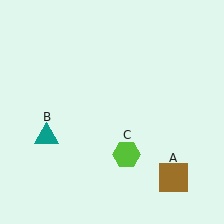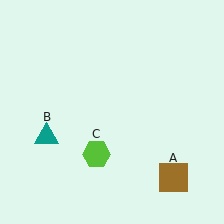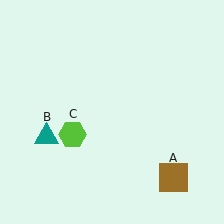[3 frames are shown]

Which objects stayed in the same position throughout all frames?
Brown square (object A) and teal triangle (object B) remained stationary.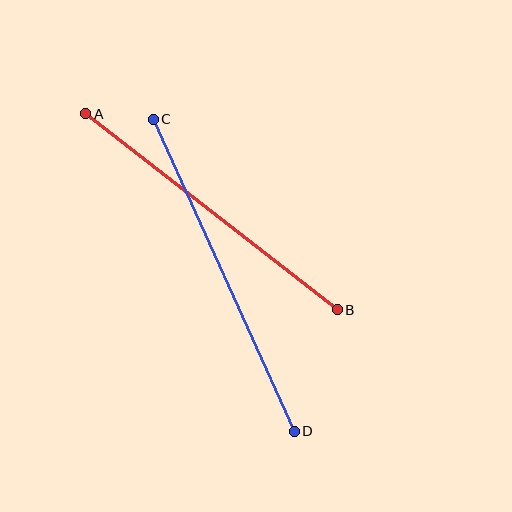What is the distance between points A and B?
The distance is approximately 319 pixels.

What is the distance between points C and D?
The distance is approximately 343 pixels.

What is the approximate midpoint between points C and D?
The midpoint is at approximately (224, 275) pixels.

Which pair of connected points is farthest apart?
Points C and D are farthest apart.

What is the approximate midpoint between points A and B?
The midpoint is at approximately (212, 212) pixels.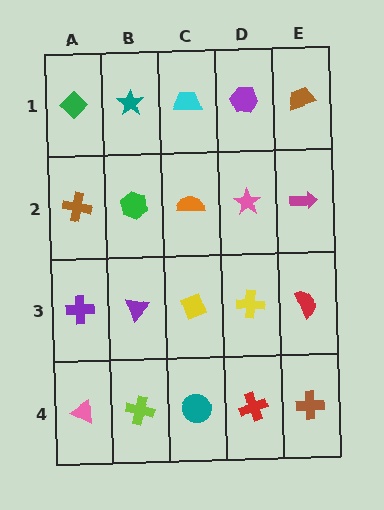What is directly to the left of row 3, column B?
A purple cross.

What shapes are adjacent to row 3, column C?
An orange semicircle (row 2, column C), a teal circle (row 4, column C), a purple triangle (row 3, column B), a yellow cross (row 3, column D).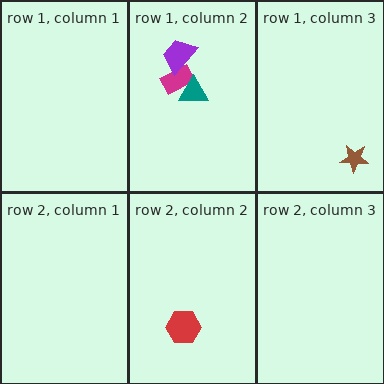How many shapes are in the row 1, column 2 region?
3.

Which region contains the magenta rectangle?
The row 1, column 2 region.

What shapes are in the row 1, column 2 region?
The magenta rectangle, the purple trapezoid, the teal triangle.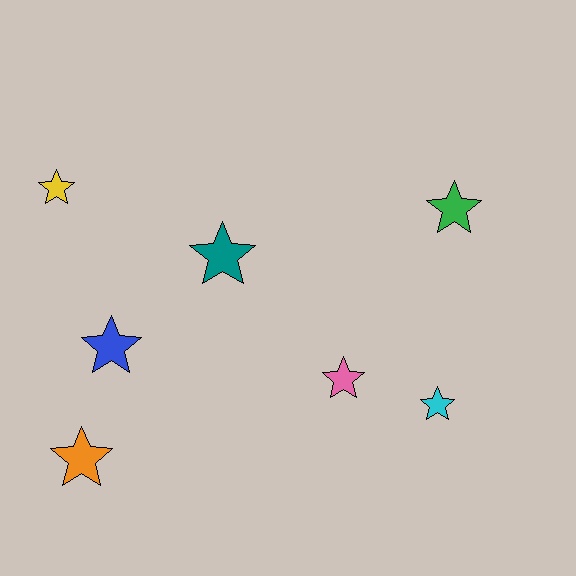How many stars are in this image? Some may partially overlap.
There are 7 stars.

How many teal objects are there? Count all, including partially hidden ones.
There is 1 teal object.